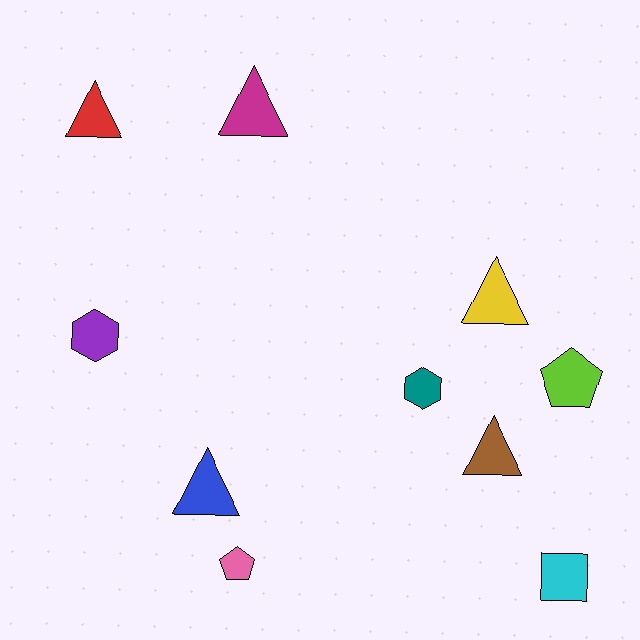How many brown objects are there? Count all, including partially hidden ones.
There is 1 brown object.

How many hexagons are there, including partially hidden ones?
There are 2 hexagons.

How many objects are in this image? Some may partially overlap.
There are 10 objects.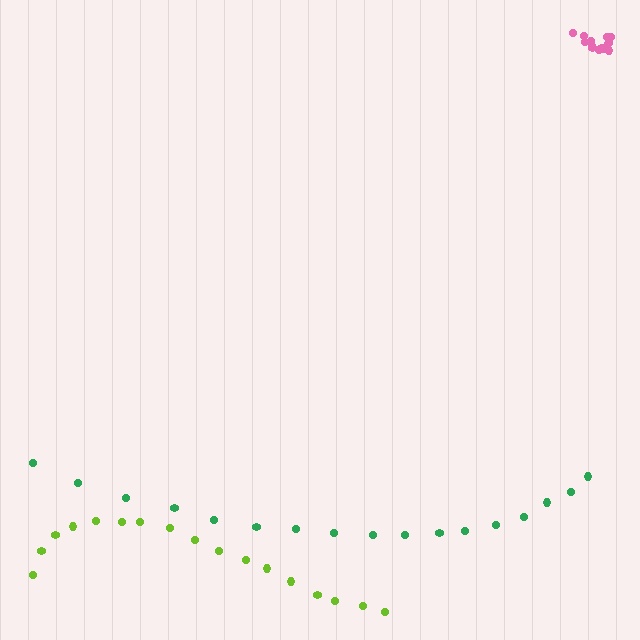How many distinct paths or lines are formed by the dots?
There are 3 distinct paths.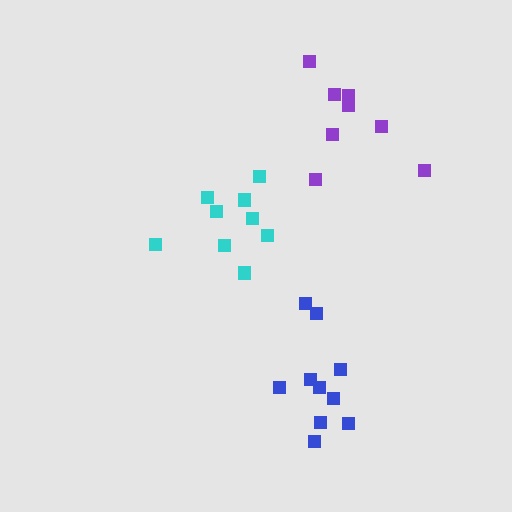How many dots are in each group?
Group 1: 8 dots, Group 2: 9 dots, Group 3: 10 dots (27 total).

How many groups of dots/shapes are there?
There are 3 groups.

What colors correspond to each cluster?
The clusters are colored: purple, cyan, blue.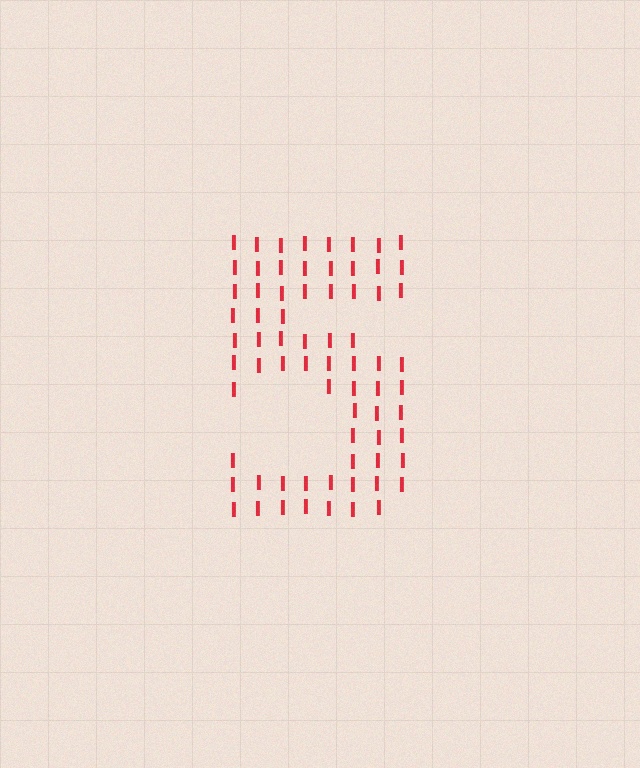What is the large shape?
The large shape is the digit 5.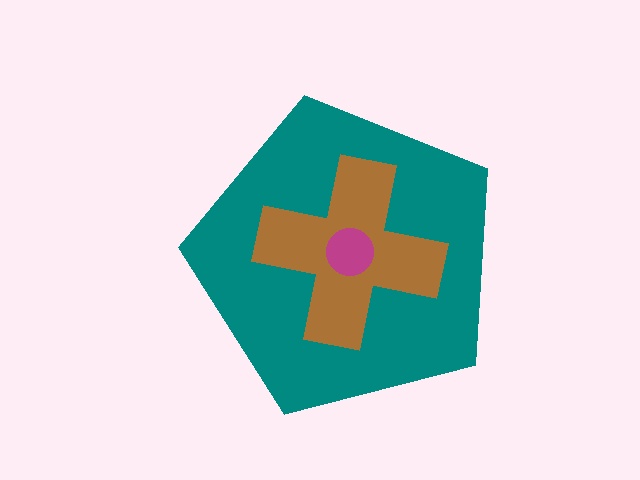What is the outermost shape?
The teal pentagon.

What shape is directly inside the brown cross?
The magenta circle.